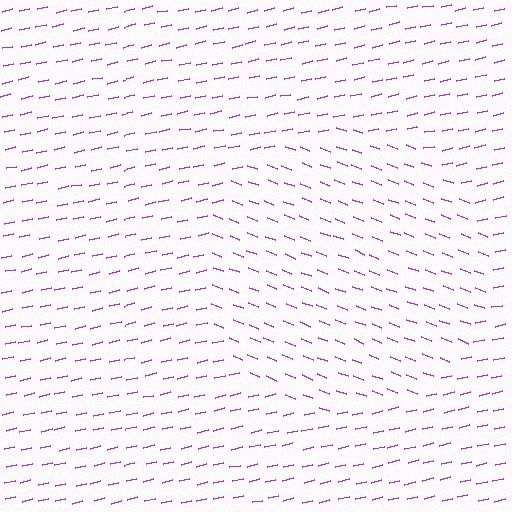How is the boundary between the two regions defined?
The boundary is defined purely by a change in line orientation (approximately 33 degrees difference). All lines are the same color and thickness.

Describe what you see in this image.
The image is filled with small purple line segments. A circle region in the image has lines oriented differently from the surrounding lines, creating a visible texture boundary.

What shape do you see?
I see a circle.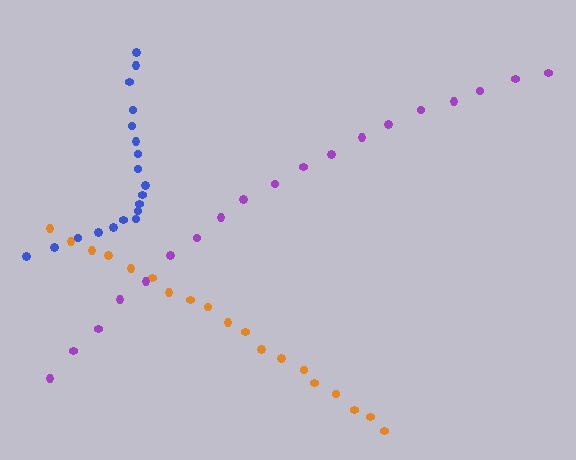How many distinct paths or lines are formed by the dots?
There are 3 distinct paths.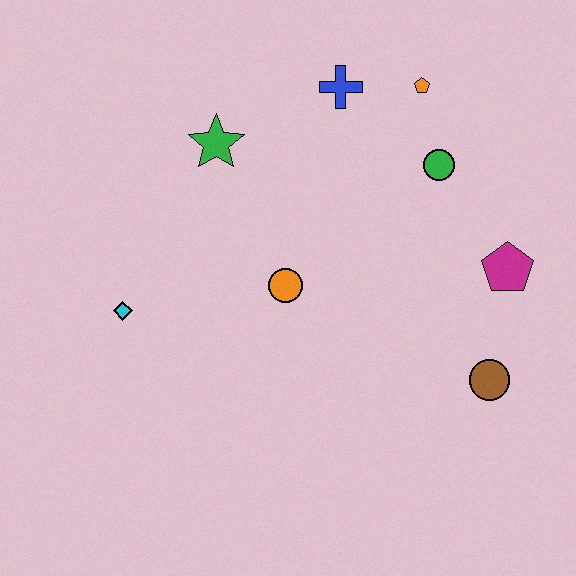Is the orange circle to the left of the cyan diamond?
No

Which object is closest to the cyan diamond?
The orange circle is closest to the cyan diamond.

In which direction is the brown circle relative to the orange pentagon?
The brown circle is below the orange pentagon.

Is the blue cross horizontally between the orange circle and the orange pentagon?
Yes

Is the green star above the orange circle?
Yes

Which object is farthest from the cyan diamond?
The magenta pentagon is farthest from the cyan diamond.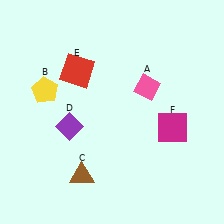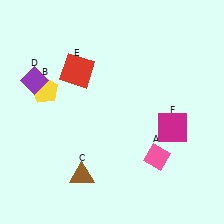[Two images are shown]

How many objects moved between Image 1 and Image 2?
2 objects moved between the two images.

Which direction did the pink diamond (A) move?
The pink diamond (A) moved down.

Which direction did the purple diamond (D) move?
The purple diamond (D) moved up.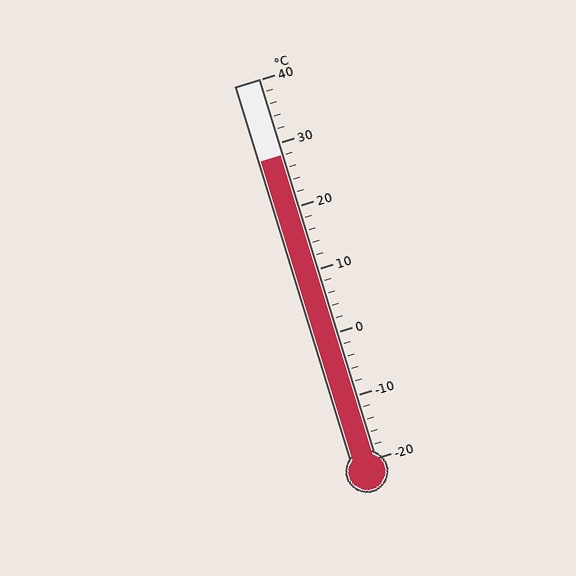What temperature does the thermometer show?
The thermometer shows approximately 28°C.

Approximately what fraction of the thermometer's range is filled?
The thermometer is filled to approximately 80% of its range.